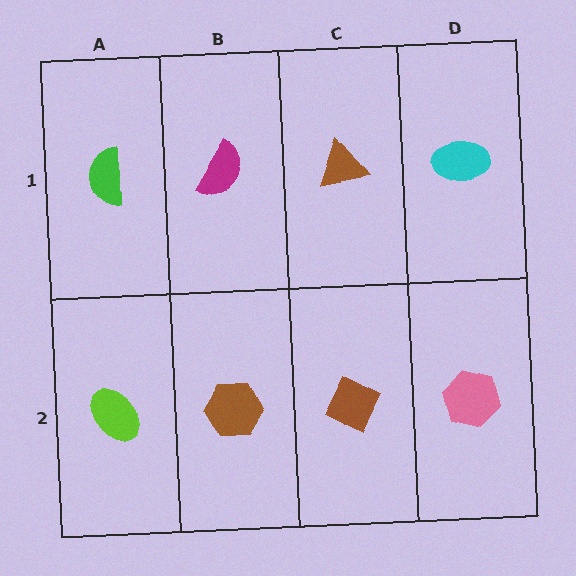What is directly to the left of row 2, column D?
A brown diamond.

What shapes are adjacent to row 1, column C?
A brown diamond (row 2, column C), a magenta semicircle (row 1, column B), a cyan ellipse (row 1, column D).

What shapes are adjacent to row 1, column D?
A pink hexagon (row 2, column D), a brown triangle (row 1, column C).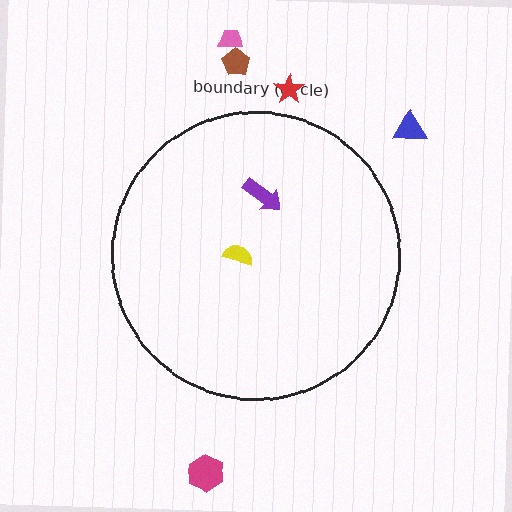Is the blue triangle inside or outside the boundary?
Outside.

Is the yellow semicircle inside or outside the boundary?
Inside.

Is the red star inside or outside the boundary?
Outside.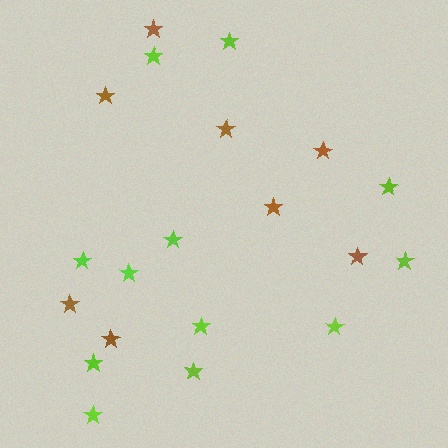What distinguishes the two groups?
There are 2 groups: one group of brown stars (8) and one group of lime stars (12).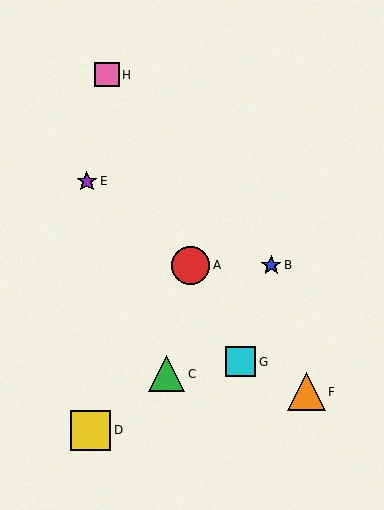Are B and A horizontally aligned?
Yes, both are at y≈265.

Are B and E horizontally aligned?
No, B is at y≈265 and E is at y≈181.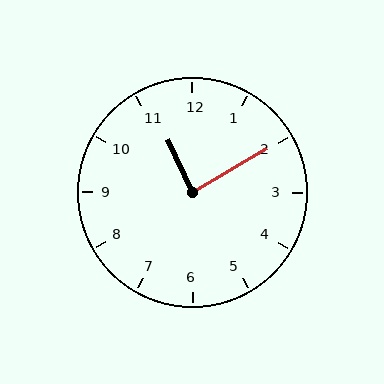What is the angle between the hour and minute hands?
Approximately 85 degrees.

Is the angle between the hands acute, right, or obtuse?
It is right.